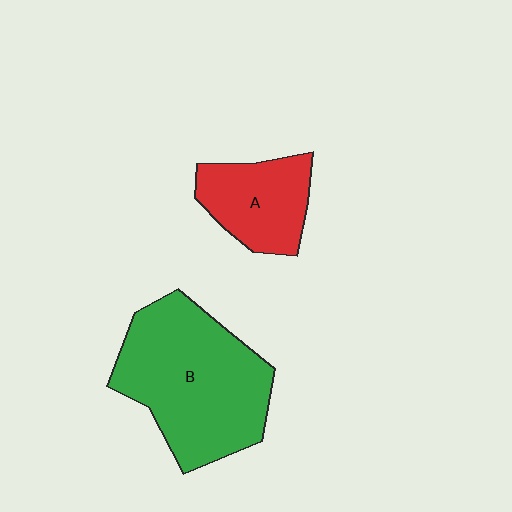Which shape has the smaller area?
Shape A (red).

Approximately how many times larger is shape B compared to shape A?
Approximately 2.1 times.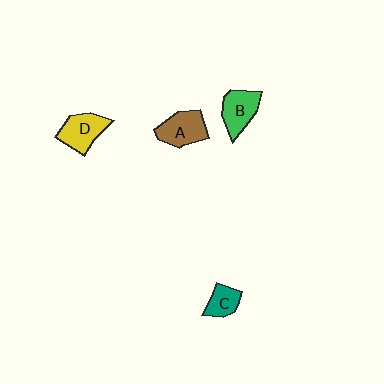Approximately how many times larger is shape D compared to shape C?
Approximately 1.6 times.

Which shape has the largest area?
Shape D (yellow).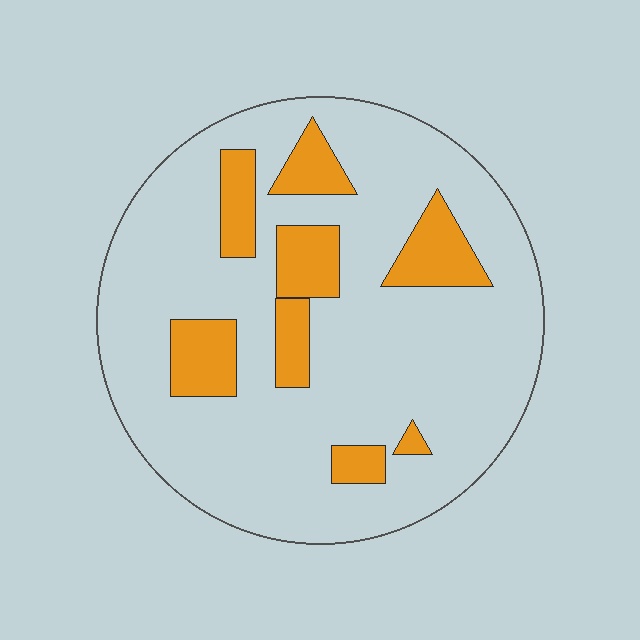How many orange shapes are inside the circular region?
8.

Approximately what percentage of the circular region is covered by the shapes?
Approximately 20%.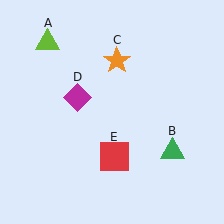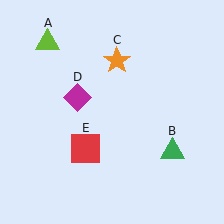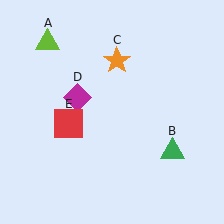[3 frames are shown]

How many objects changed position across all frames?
1 object changed position: red square (object E).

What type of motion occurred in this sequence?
The red square (object E) rotated clockwise around the center of the scene.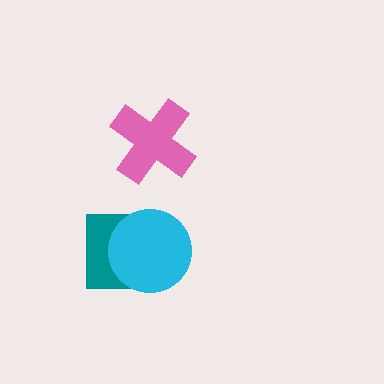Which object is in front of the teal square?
The cyan circle is in front of the teal square.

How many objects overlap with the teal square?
1 object overlaps with the teal square.